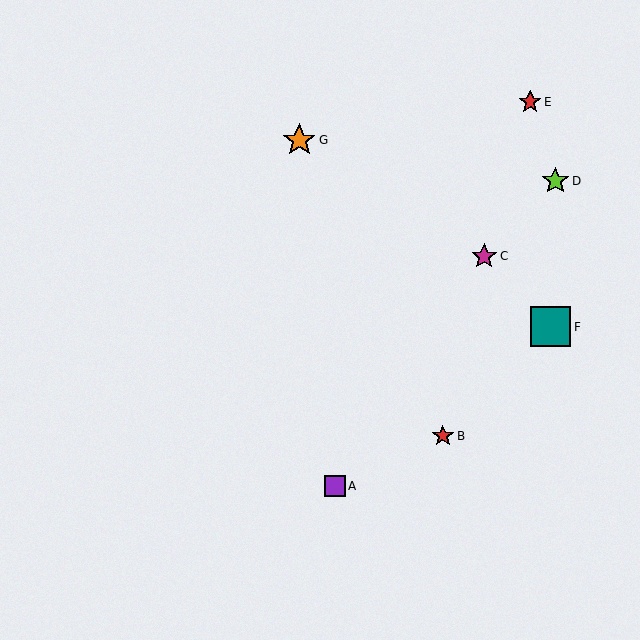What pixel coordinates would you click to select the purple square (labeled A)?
Click at (335, 486) to select the purple square A.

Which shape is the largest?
The teal square (labeled F) is the largest.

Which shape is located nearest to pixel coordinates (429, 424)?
The red star (labeled B) at (443, 436) is nearest to that location.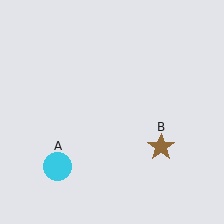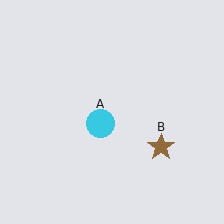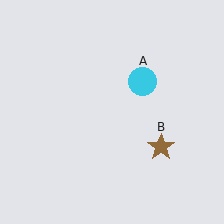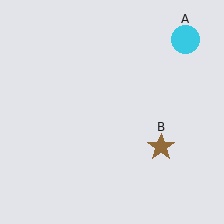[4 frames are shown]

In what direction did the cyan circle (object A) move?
The cyan circle (object A) moved up and to the right.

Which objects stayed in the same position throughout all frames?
Brown star (object B) remained stationary.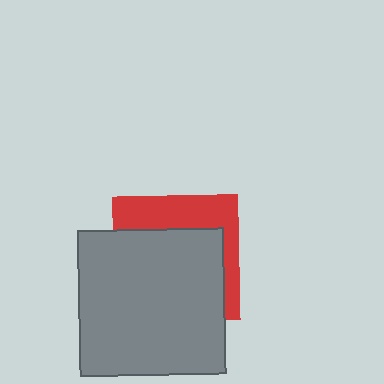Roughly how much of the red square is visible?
A small part of it is visible (roughly 34%).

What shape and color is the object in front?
The object in front is a gray square.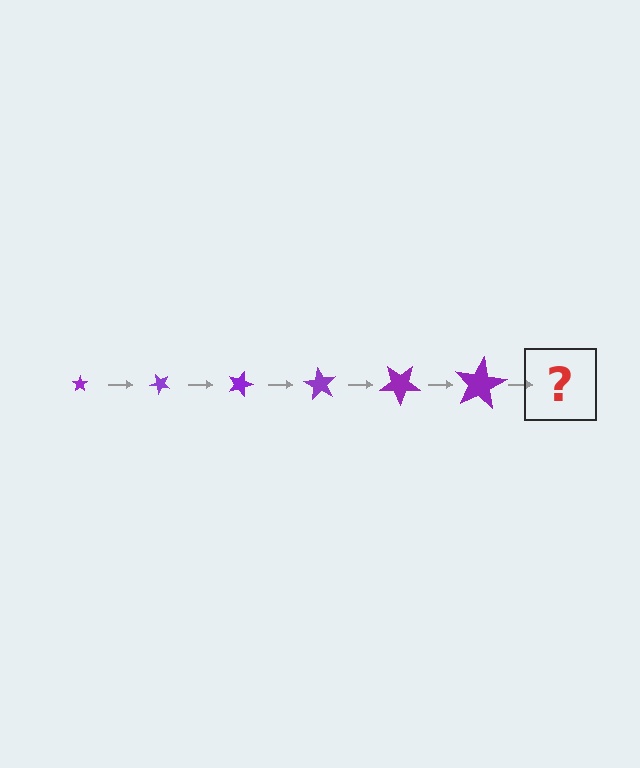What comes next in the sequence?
The next element should be a star, larger than the previous one and rotated 270 degrees from the start.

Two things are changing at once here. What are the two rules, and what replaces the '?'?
The two rules are that the star grows larger each step and it rotates 45 degrees each step. The '?' should be a star, larger than the previous one and rotated 270 degrees from the start.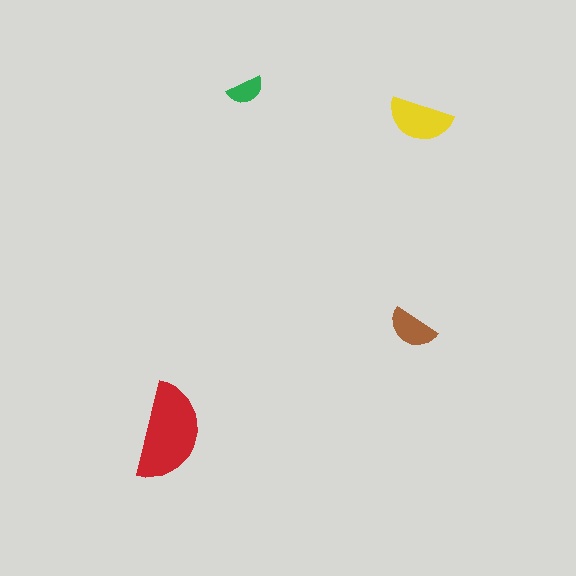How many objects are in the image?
There are 4 objects in the image.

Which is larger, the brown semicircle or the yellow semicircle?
The yellow one.